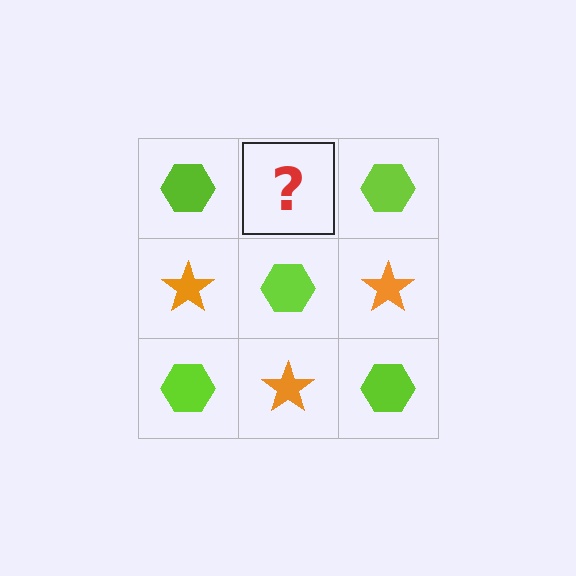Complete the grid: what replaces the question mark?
The question mark should be replaced with an orange star.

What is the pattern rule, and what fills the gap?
The rule is that it alternates lime hexagon and orange star in a checkerboard pattern. The gap should be filled with an orange star.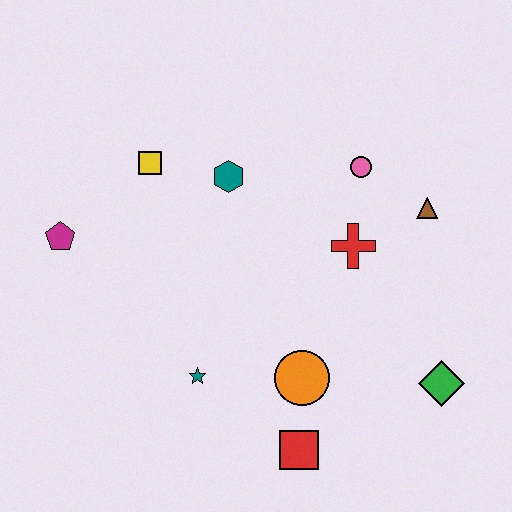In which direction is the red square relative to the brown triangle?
The red square is below the brown triangle.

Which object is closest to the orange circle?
The red square is closest to the orange circle.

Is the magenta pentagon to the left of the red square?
Yes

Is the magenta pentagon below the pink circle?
Yes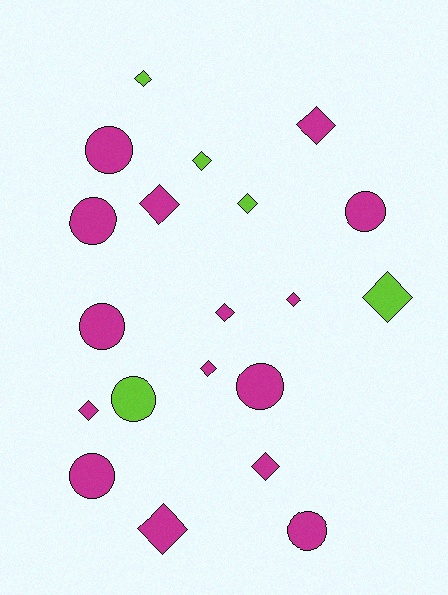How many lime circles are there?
There is 1 lime circle.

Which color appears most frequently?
Magenta, with 15 objects.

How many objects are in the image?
There are 20 objects.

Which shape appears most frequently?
Diamond, with 12 objects.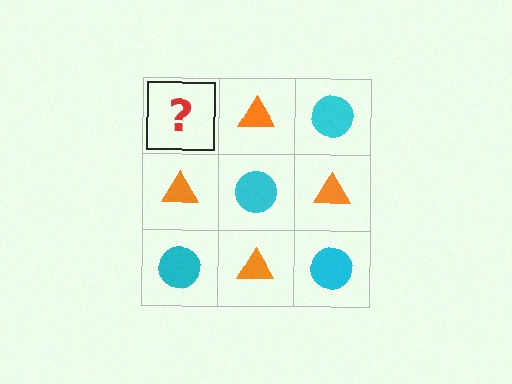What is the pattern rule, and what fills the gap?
The rule is that it alternates cyan circle and orange triangle in a checkerboard pattern. The gap should be filled with a cyan circle.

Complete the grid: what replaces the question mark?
The question mark should be replaced with a cyan circle.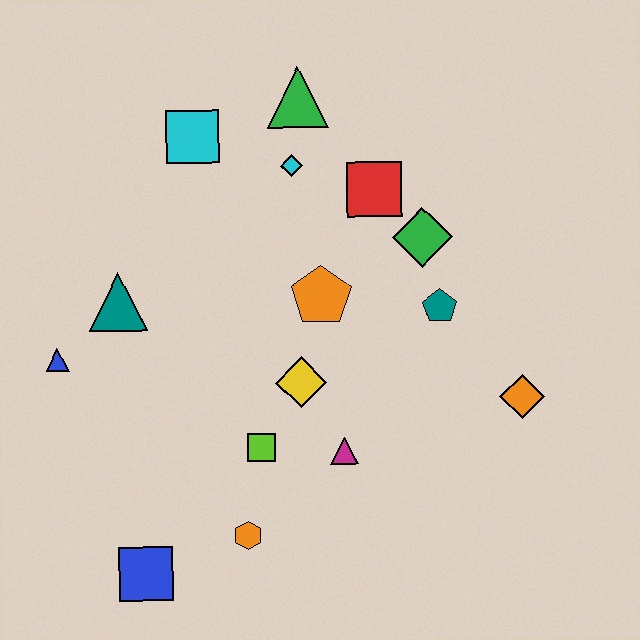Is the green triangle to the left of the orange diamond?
Yes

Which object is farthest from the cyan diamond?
The blue square is farthest from the cyan diamond.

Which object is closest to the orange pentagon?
The yellow diamond is closest to the orange pentagon.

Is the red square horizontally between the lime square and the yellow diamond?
No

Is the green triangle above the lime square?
Yes